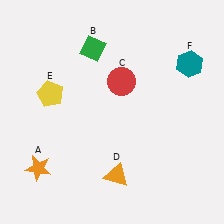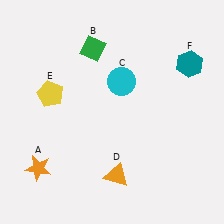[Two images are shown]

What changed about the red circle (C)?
In Image 1, C is red. In Image 2, it changed to cyan.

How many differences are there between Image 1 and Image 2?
There is 1 difference between the two images.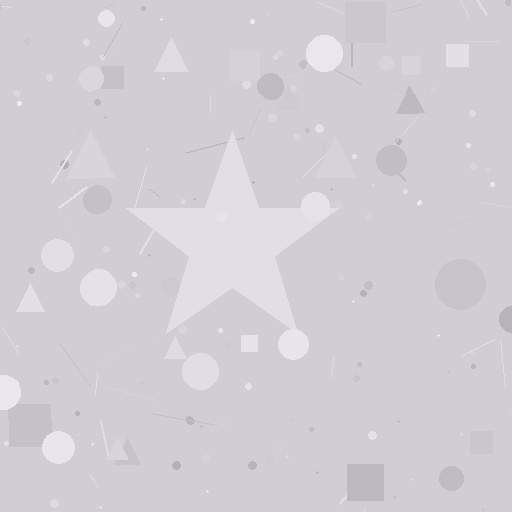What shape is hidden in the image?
A star is hidden in the image.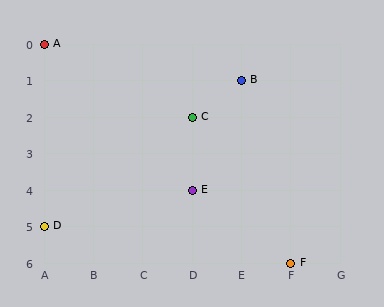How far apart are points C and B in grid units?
Points C and B are 1 column and 1 row apart (about 1.4 grid units diagonally).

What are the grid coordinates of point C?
Point C is at grid coordinates (D, 2).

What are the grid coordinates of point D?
Point D is at grid coordinates (A, 5).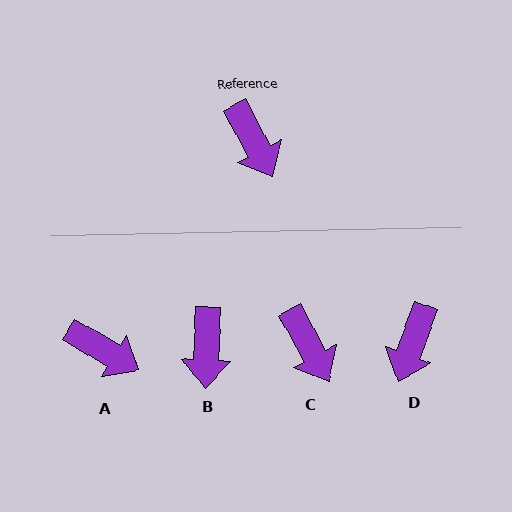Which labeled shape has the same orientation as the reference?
C.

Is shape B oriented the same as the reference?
No, it is off by about 31 degrees.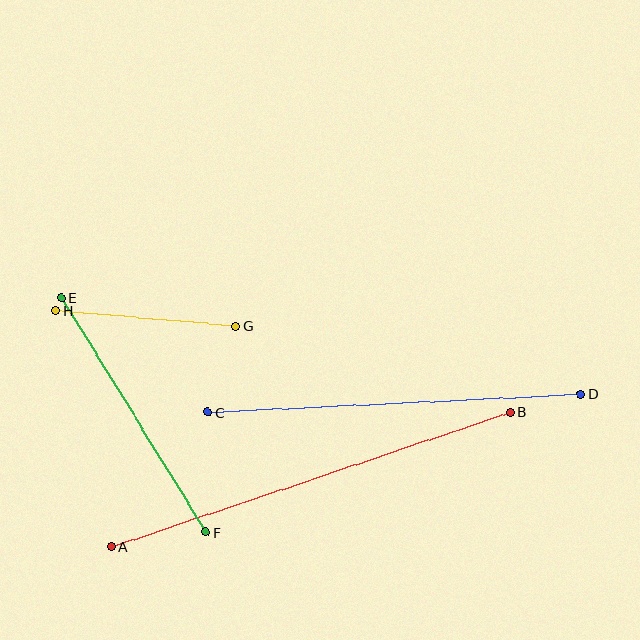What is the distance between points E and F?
The distance is approximately 276 pixels.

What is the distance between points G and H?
The distance is approximately 180 pixels.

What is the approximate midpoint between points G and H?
The midpoint is at approximately (146, 318) pixels.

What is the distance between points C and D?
The distance is approximately 374 pixels.